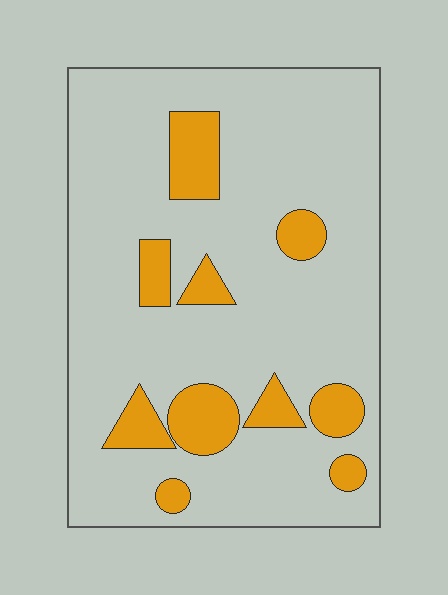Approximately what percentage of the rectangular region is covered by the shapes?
Approximately 15%.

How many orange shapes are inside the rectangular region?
10.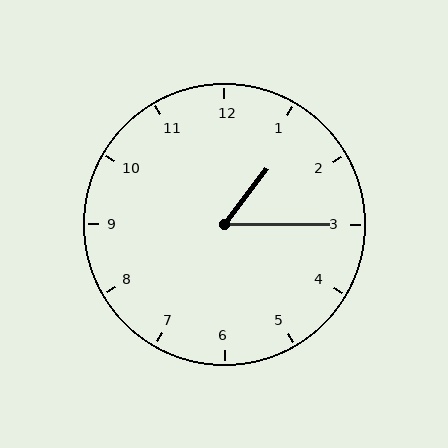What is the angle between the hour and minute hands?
Approximately 52 degrees.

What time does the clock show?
1:15.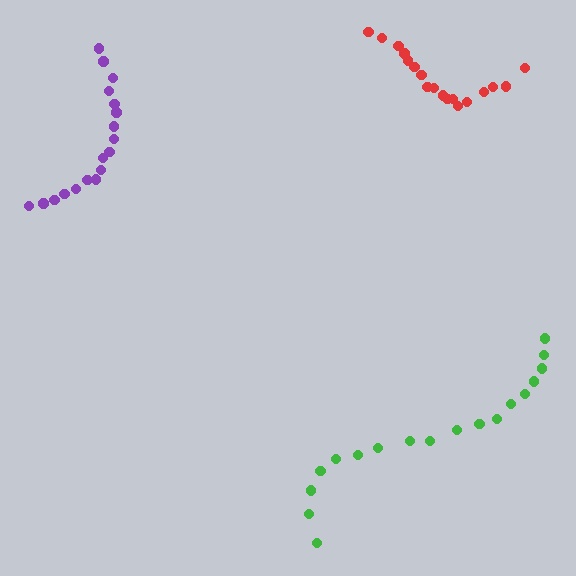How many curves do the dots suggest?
There are 3 distinct paths.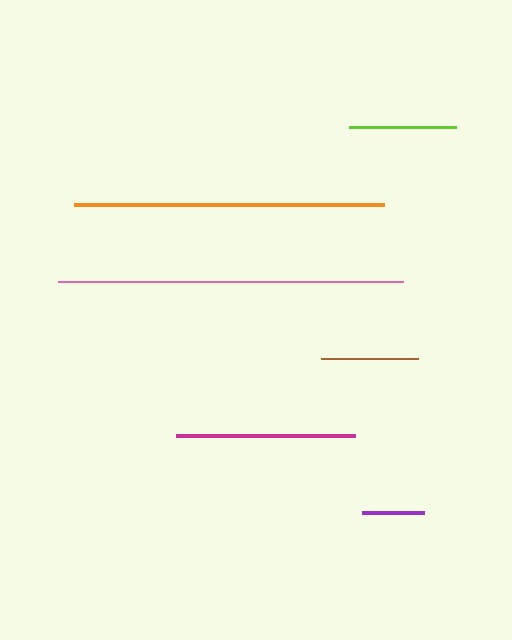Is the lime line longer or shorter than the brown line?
The lime line is longer than the brown line.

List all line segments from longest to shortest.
From longest to shortest: pink, orange, magenta, lime, brown, purple.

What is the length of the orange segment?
The orange segment is approximately 310 pixels long.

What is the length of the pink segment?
The pink segment is approximately 345 pixels long.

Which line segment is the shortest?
The purple line is the shortest at approximately 62 pixels.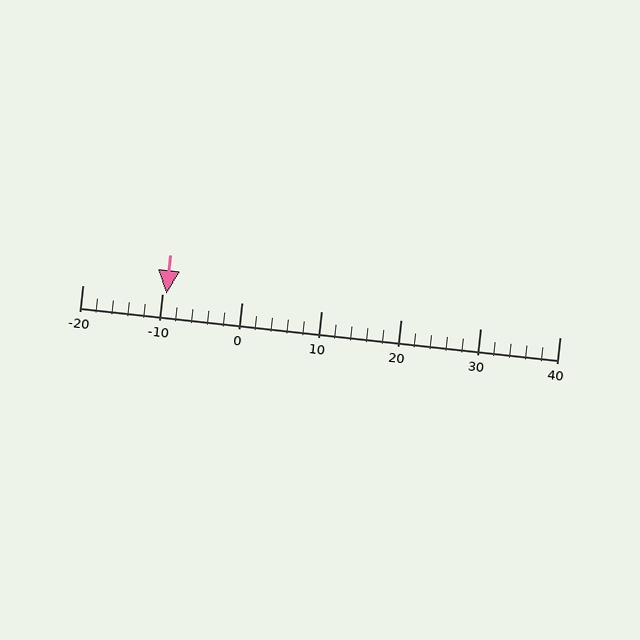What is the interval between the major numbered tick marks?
The major tick marks are spaced 10 units apart.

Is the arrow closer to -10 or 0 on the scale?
The arrow is closer to -10.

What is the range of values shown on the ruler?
The ruler shows values from -20 to 40.